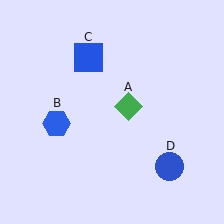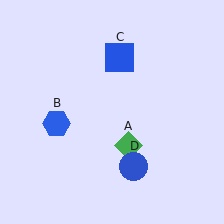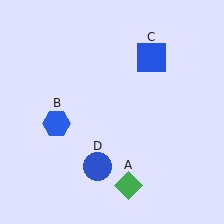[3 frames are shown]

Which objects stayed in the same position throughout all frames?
Blue hexagon (object B) remained stationary.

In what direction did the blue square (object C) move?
The blue square (object C) moved right.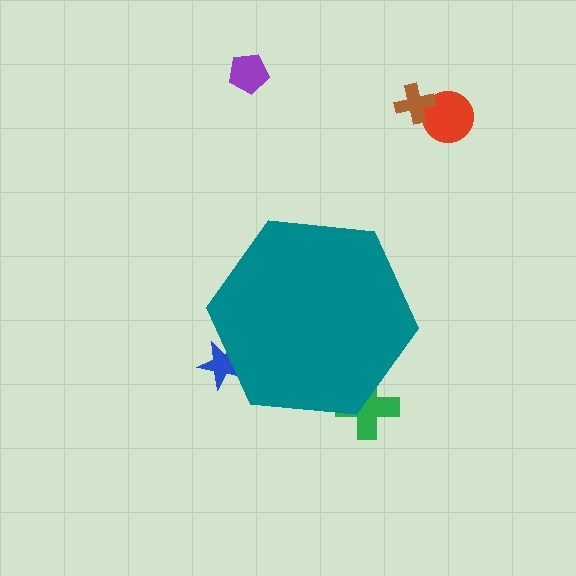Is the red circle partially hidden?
No, the red circle is fully visible.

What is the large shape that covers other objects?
A teal hexagon.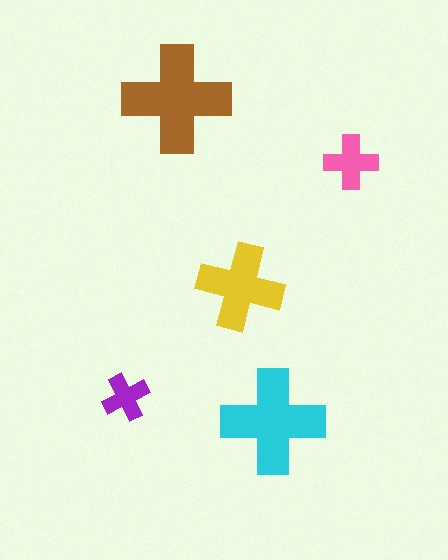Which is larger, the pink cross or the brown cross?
The brown one.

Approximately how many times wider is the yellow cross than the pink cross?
About 1.5 times wider.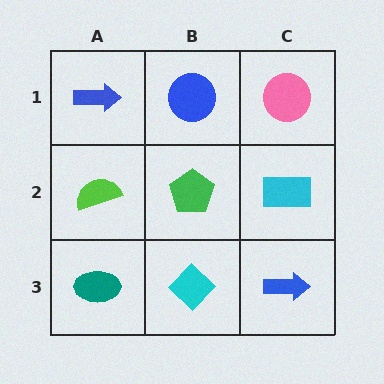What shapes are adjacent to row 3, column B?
A green pentagon (row 2, column B), a teal ellipse (row 3, column A), a blue arrow (row 3, column C).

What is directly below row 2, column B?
A cyan diamond.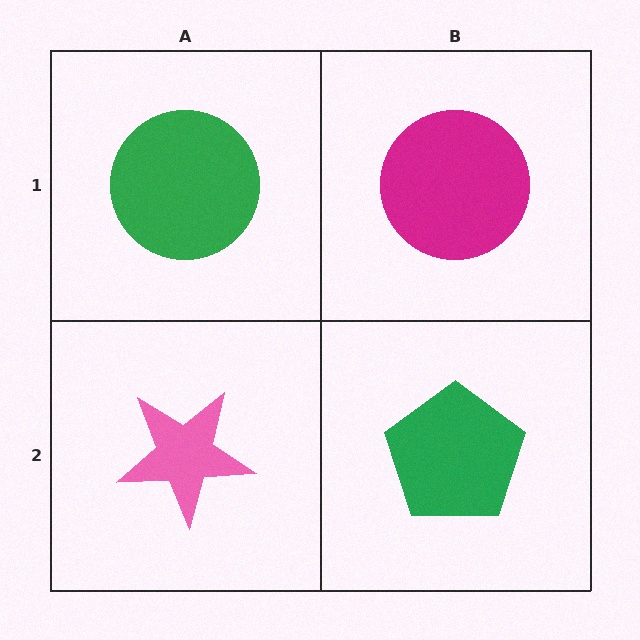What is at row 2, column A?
A pink star.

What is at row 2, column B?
A green pentagon.